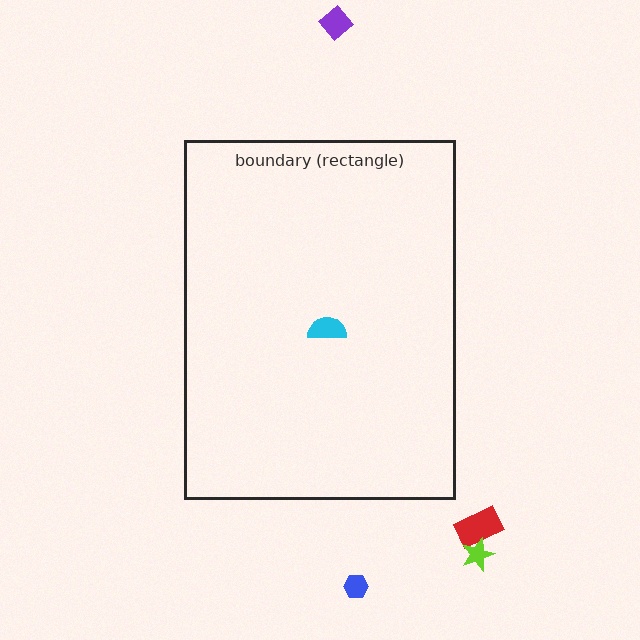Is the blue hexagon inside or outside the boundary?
Outside.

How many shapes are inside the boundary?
1 inside, 4 outside.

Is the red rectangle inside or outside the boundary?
Outside.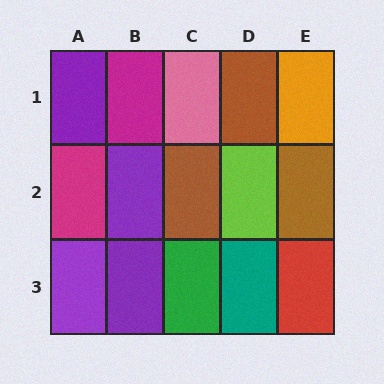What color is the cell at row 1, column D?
Brown.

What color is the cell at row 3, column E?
Red.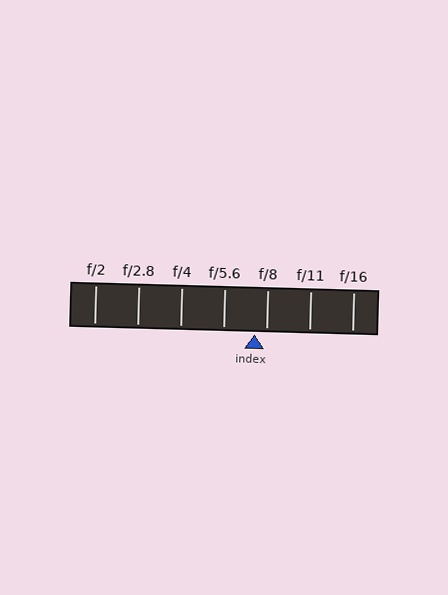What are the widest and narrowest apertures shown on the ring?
The widest aperture shown is f/2 and the narrowest is f/16.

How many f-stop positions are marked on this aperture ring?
There are 7 f-stop positions marked.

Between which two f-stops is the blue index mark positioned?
The index mark is between f/5.6 and f/8.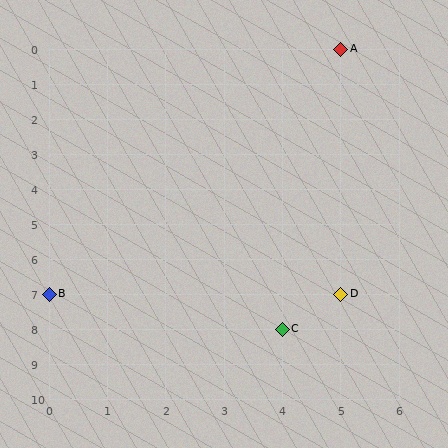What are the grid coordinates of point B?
Point B is at grid coordinates (0, 7).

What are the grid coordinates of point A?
Point A is at grid coordinates (5, 0).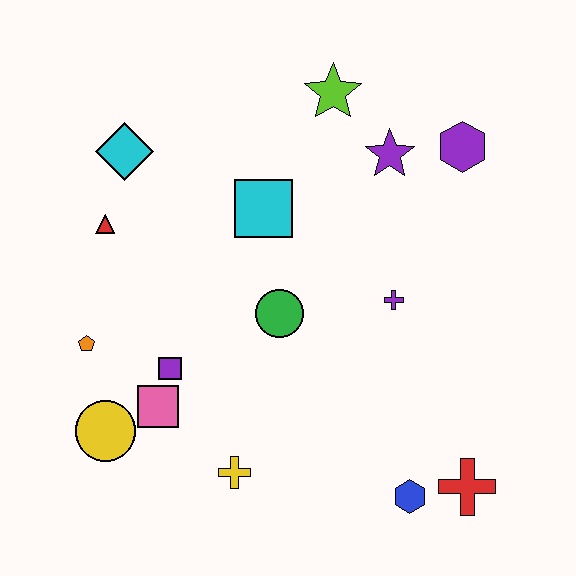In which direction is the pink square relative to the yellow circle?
The pink square is to the right of the yellow circle.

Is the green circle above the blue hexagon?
Yes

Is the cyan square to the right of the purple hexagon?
No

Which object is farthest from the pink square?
The purple hexagon is farthest from the pink square.